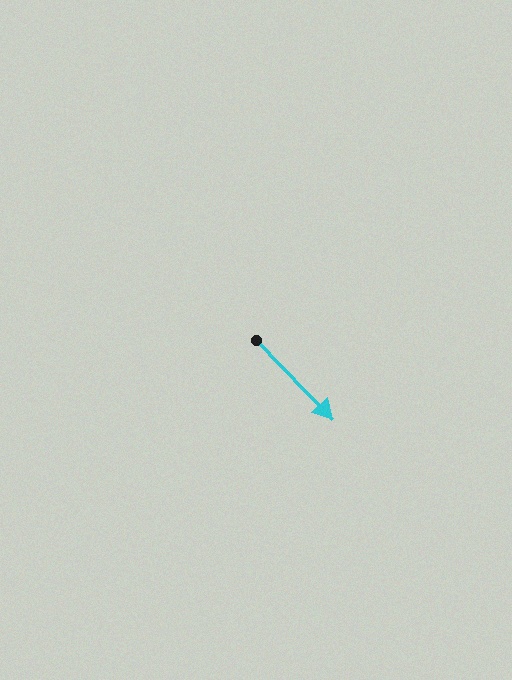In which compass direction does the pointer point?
Southeast.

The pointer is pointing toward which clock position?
Roughly 5 o'clock.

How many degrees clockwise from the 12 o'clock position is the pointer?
Approximately 136 degrees.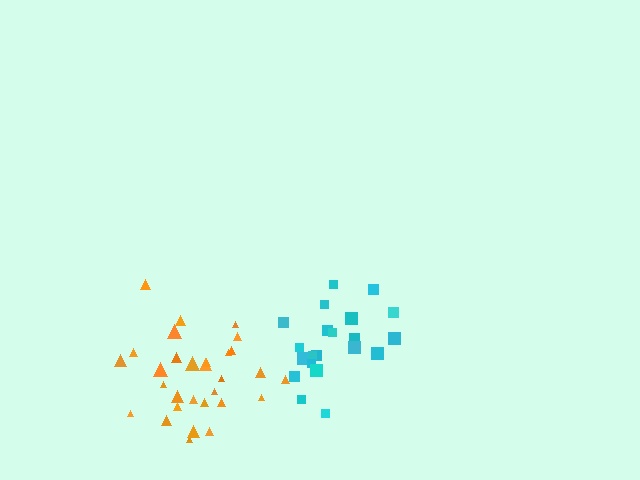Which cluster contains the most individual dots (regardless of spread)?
Orange (30).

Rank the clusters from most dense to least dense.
orange, cyan.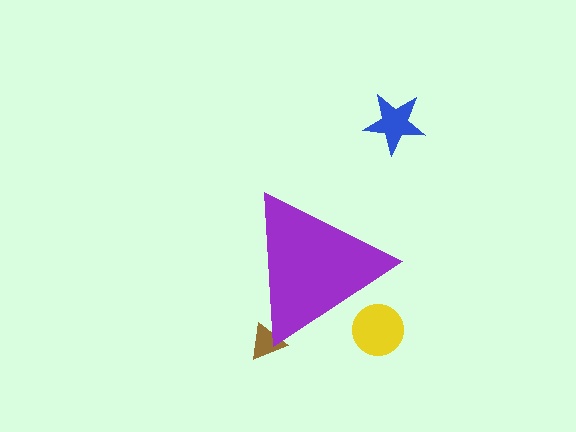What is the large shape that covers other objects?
A purple triangle.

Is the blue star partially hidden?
No, the blue star is fully visible.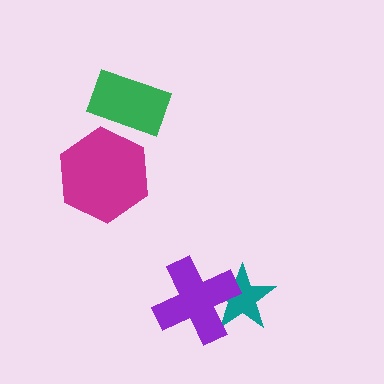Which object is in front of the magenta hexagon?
The green rectangle is in front of the magenta hexagon.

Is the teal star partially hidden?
Yes, it is partially covered by another shape.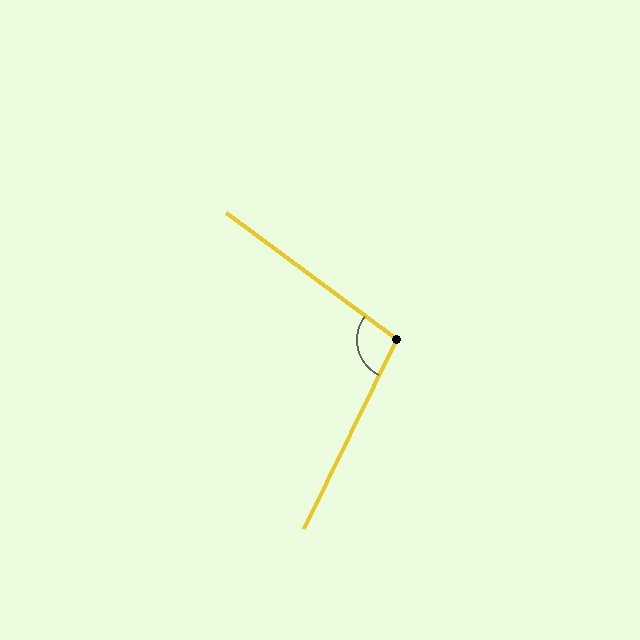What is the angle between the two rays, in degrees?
Approximately 101 degrees.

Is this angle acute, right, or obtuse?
It is obtuse.